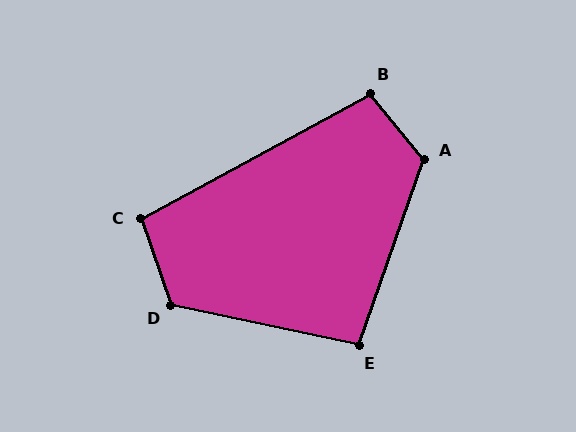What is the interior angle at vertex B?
Approximately 101 degrees (obtuse).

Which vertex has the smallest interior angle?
E, at approximately 97 degrees.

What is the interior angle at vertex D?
Approximately 121 degrees (obtuse).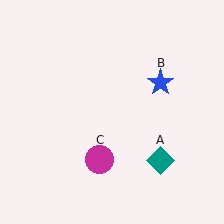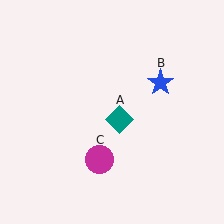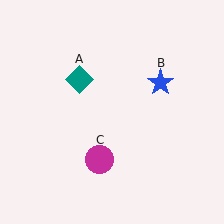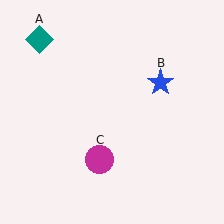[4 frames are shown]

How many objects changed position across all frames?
1 object changed position: teal diamond (object A).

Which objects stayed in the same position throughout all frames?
Blue star (object B) and magenta circle (object C) remained stationary.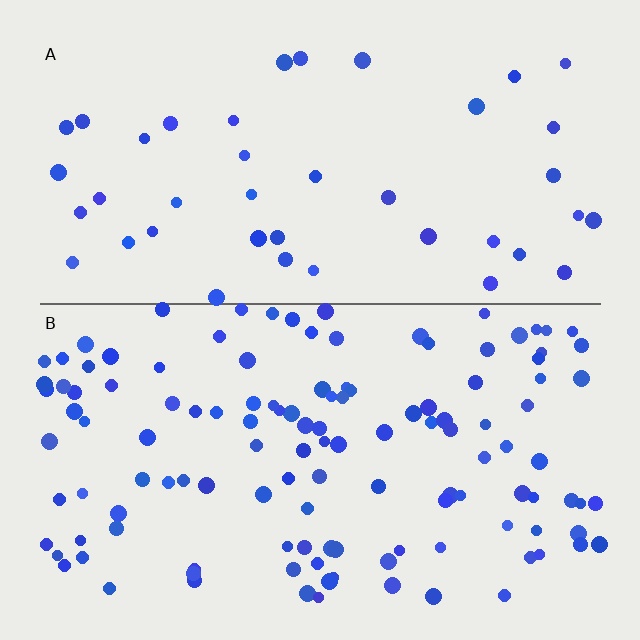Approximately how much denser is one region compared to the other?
Approximately 3.0× — region B over region A.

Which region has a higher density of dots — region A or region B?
B (the bottom).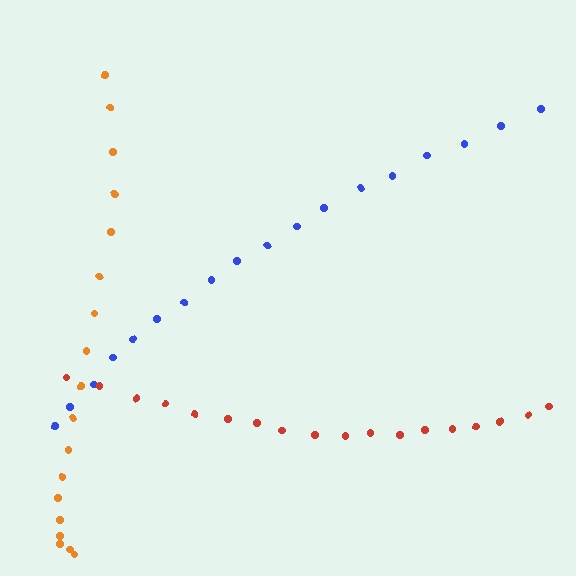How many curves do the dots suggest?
There are 3 distinct paths.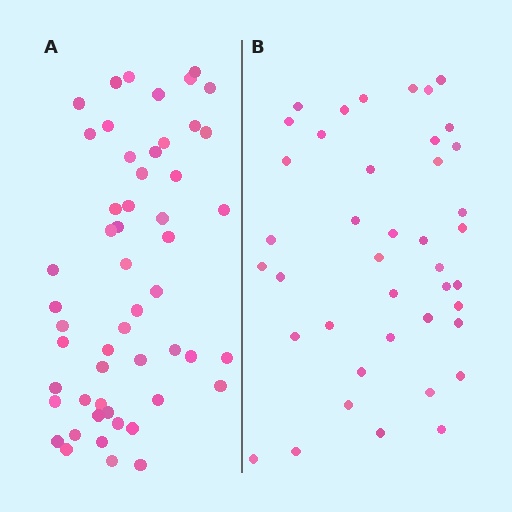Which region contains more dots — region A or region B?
Region A (the left region) has more dots.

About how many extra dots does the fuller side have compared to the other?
Region A has roughly 12 or so more dots than region B.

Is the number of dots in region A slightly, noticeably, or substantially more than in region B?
Region A has noticeably more, but not dramatically so. The ratio is roughly 1.3 to 1.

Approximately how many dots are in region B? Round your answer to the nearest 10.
About 40 dots. (The exact count is 41, which rounds to 40.)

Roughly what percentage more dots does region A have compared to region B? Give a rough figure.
About 30% more.